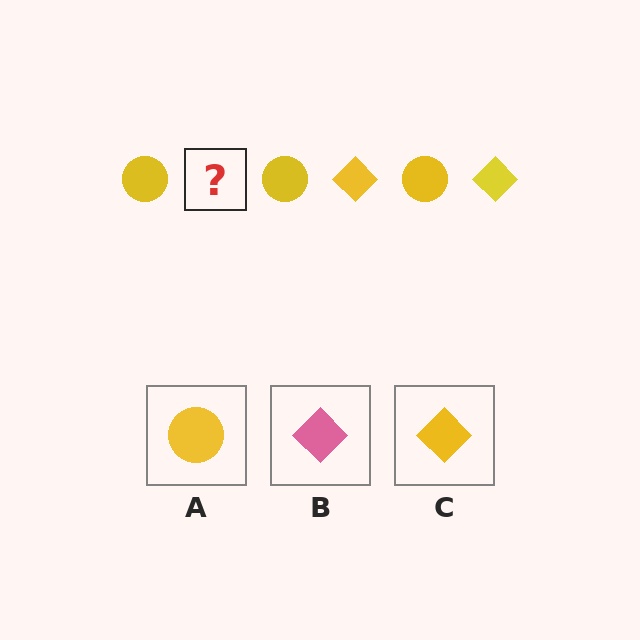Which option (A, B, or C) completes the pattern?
C.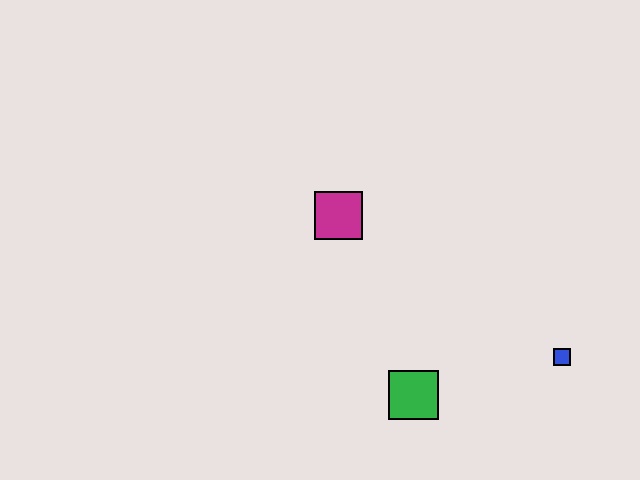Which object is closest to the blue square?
The green square is closest to the blue square.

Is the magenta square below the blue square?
No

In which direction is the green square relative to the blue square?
The green square is to the left of the blue square.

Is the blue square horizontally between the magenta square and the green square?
No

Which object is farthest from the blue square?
The magenta square is farthest from the blue square.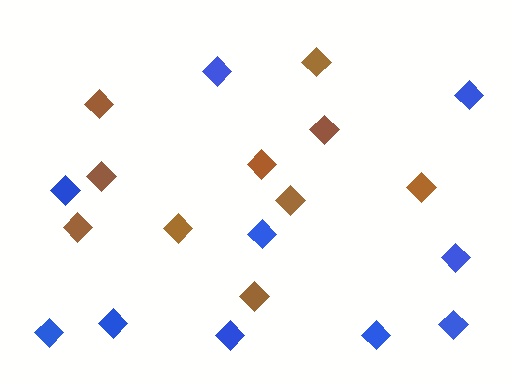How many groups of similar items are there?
There are 2 groups: one group of brown diamonds (10) and one group of blue diamonds (10).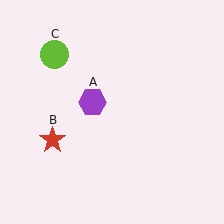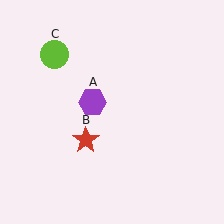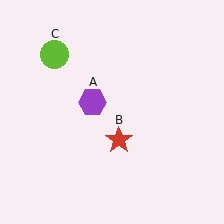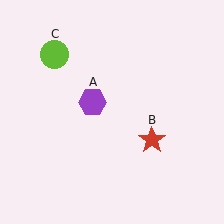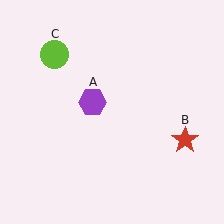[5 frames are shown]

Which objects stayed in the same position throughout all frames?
Purple hexagon (object A) and lime circle (object C) remained stationary.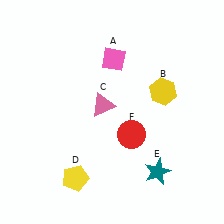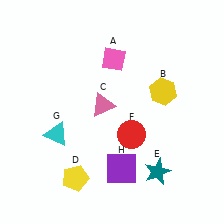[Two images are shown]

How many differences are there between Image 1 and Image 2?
There are 2 differences between the two images.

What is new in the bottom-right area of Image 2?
A purple square (H) was added in the bottom-right area of Image 2.